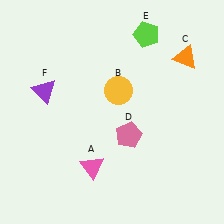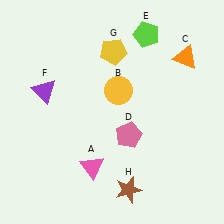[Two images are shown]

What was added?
A yellow pentagon (G), a brown star (H) were added in Image 2.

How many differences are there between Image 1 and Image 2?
There are 2 differences between the two images.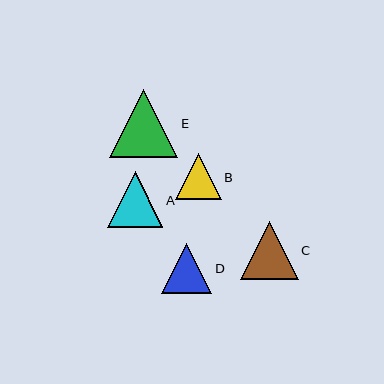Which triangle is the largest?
Triangle E is the largest with a size of approximately 68 pixels.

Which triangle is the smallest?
Triangle B is the smallest with a size of approximately 46 pixels.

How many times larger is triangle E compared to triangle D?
Triangle E is approximately 1.3 times the size of triangle D.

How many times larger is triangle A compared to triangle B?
Triangle A is approximately 1.2 times the size of triangle B.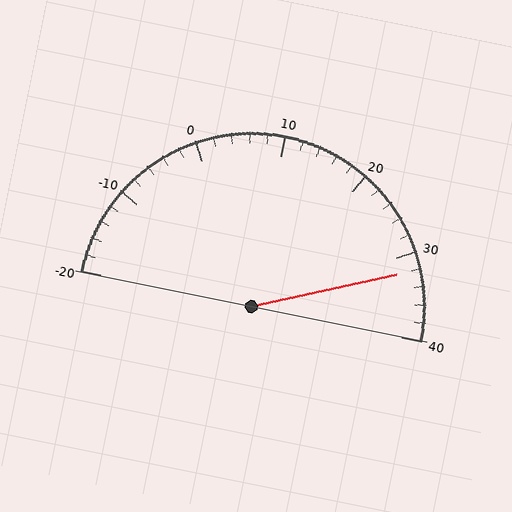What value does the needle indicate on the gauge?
The needle indicates approximately 32.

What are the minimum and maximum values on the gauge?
The gauge ranges from -20 to 40.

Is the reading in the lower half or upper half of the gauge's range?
The reading is in the upper half of the range (-20 to 40).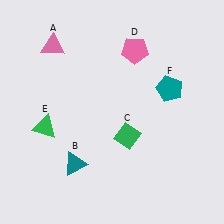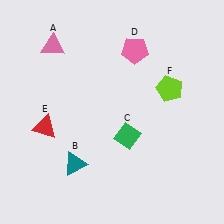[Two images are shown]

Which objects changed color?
E changed from green to red. F changed from teal to lime.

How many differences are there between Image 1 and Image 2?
There are 2 differences between the two images.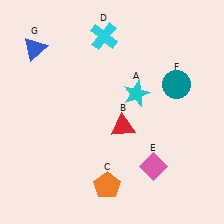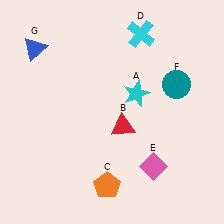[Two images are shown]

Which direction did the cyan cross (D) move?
The cyan cross (D) moved right.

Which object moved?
The cyan cross (D) moved right.